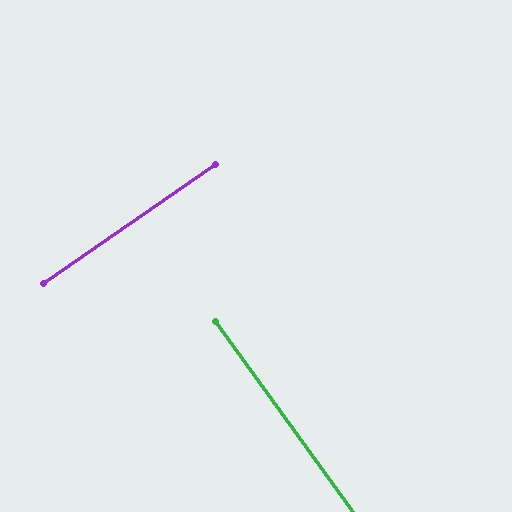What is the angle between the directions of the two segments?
Approximately 89 degrees.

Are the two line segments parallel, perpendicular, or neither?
Perpendicular — they meet at approximately 89°.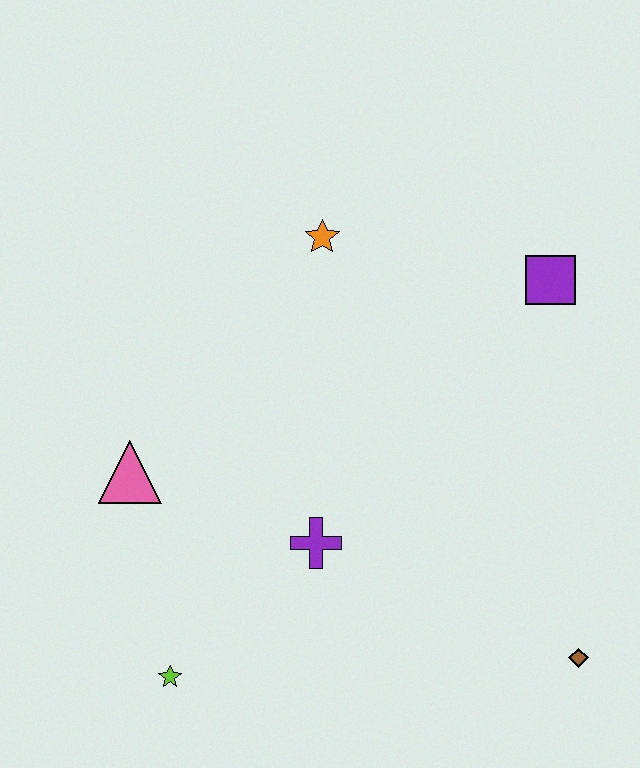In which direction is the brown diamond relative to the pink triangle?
The brown diamond is to the right of the pink triangle.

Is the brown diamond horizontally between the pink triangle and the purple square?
No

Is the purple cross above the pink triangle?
No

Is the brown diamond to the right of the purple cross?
Yes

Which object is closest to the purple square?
The orange star is closest to the purple square.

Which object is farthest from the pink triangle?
The brown diamond is farthest from the pink triangle.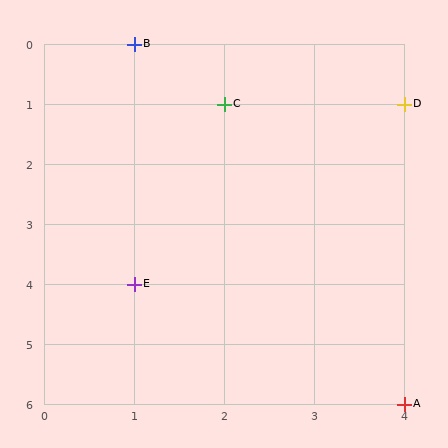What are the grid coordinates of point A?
Point A is at grid coordinates (4, 6).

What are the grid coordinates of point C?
Point C is at grid coordinates (2, 1).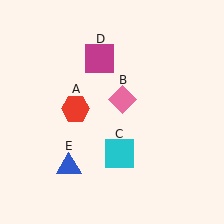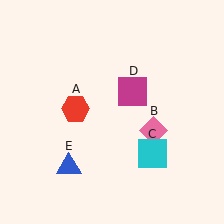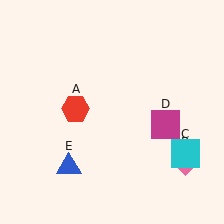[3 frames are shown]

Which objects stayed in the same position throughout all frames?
Red hexagon (object A) and blue triangle (object E) remained stationary.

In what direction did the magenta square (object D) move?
The magenta square (object D) moved down and to the right.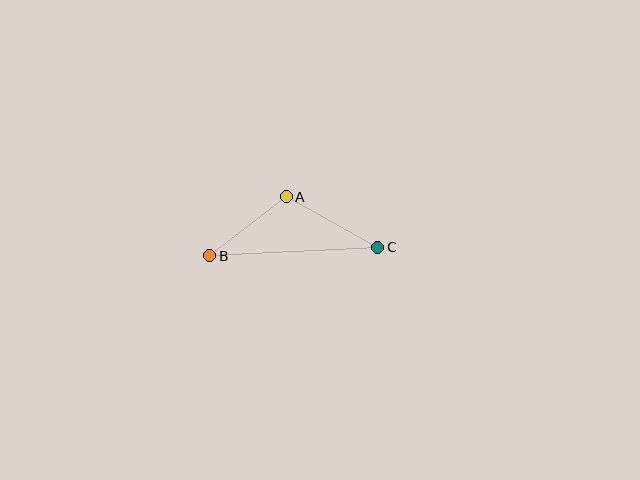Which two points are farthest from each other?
Points B and C are farthest from each other.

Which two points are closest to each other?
Points A and B are closest to each other.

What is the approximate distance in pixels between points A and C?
The distance between A and C is approximately 105 pixels.